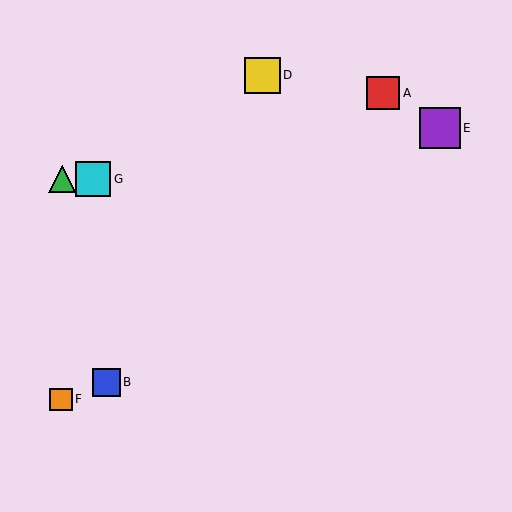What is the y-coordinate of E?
Object E is at y≈128.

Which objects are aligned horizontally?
Objects C, G are aligned horizontally.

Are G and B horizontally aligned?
No, G is at y≈179 and B is at y≈382.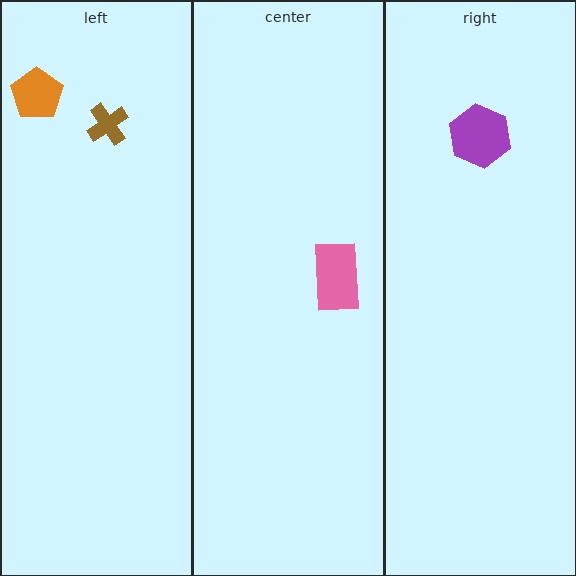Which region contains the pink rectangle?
The center region.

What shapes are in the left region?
The brown cross, the orange pentagon.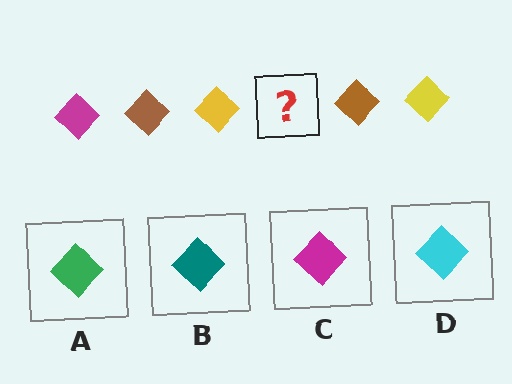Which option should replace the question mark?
Option C.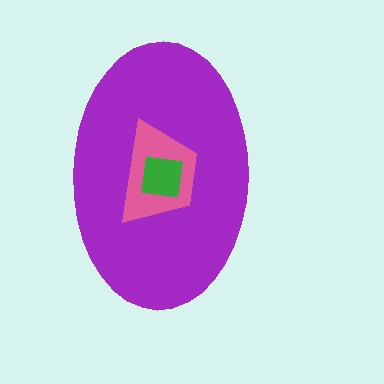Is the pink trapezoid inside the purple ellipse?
Yes.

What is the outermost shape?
The purple ellipse.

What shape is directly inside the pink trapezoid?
The green square.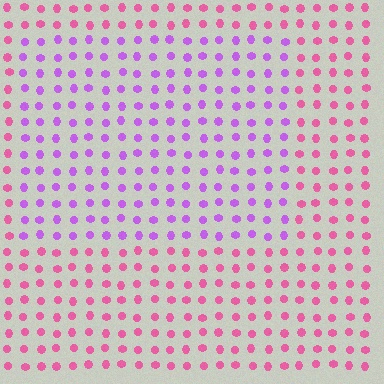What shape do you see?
I see a rectangle.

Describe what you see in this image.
The image is filled with small pink elements in a uniform arrangement. A rectangle-shaped region is visible where the elements are tinted to a slightly different hue, forming a subtle color boundary.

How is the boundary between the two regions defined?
The boundary is defined purely by a slight shift in hue (about 46 degrees). Spacing, size, and orientation are identical on both sides.